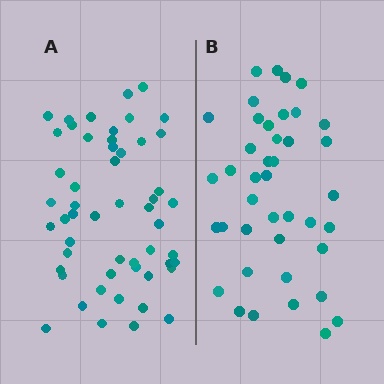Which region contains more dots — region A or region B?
Region A (the left region) has more dots.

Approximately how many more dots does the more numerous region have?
Region A has roughly 12 or so more dots than region B.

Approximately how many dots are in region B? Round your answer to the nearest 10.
About 40 dots. (The exact count is 41, which rounds to 40.)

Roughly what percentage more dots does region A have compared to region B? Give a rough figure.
About 30% more.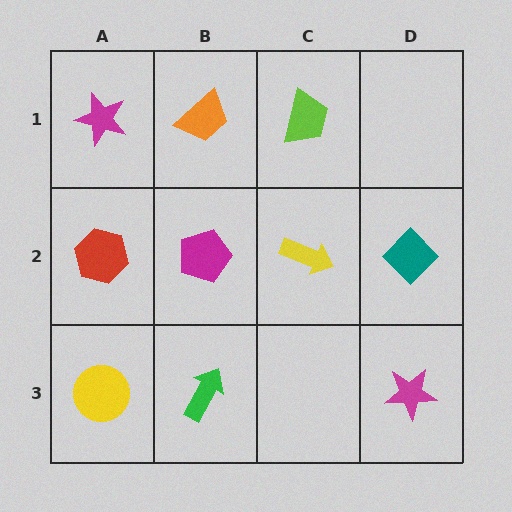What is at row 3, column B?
A green arrow.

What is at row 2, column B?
A magenta pentagon.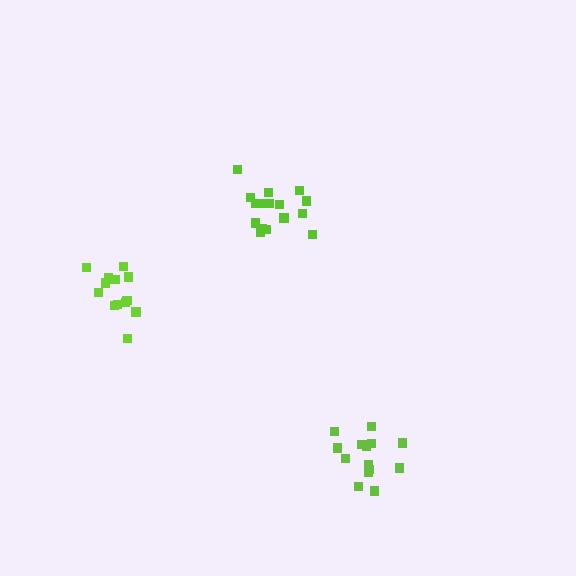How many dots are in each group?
Group 1: 13 dots, Group 2: 14 dots, Group 3: 16 dots (43 total).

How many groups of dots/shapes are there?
There are 3 groups.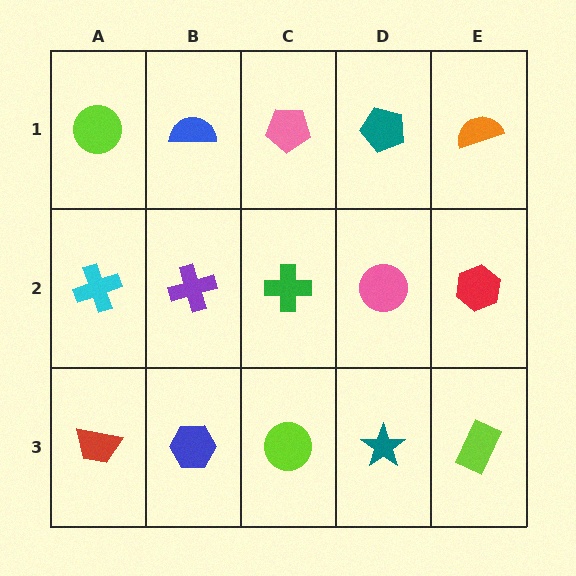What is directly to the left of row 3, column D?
A lime circle.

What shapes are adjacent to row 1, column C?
A green cross (row 2, column C), a blue semicircle (row 1, column B), a teal pentagon (row 1, column D).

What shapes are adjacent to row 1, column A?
A cyan cross (row 2, column A), a blue semicircle (row 1, column B).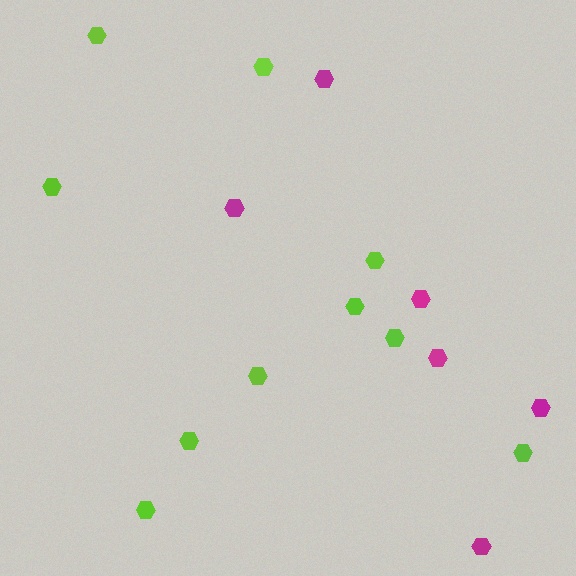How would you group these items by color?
There are 2 groups: one group of lime hexagons (10) and one group of magenta hexagons (6).